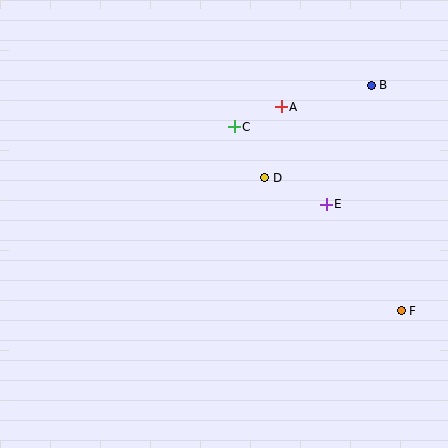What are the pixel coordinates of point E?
Point E is at (326, 204).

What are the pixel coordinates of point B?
Point B is at (371, 85).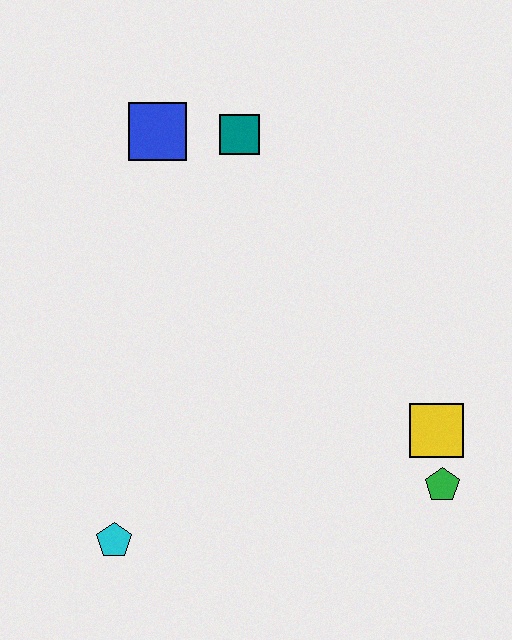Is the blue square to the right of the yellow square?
No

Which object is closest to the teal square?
The blue square is closest to the teal square.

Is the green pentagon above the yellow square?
No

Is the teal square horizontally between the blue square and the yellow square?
Yes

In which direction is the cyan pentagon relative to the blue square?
The cyan pentagon is below the blue square.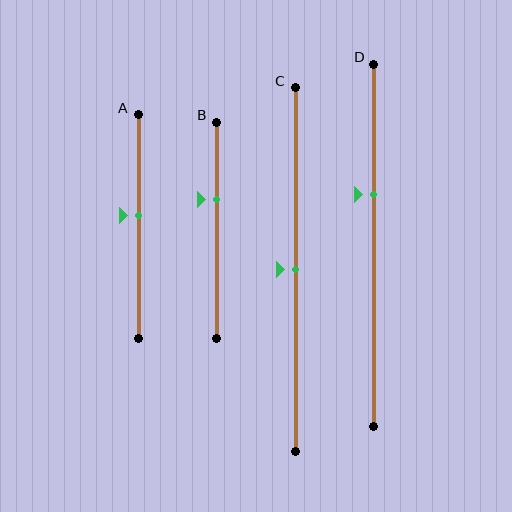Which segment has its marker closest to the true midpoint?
Segment C has its marker closest to the true midpoint.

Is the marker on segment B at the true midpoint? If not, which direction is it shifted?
No, the marker on segment B is shifted upward by about 14% of the segment length.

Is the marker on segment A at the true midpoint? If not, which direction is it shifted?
No, the marker on segment A is shifted upward by about 5% of the segment length.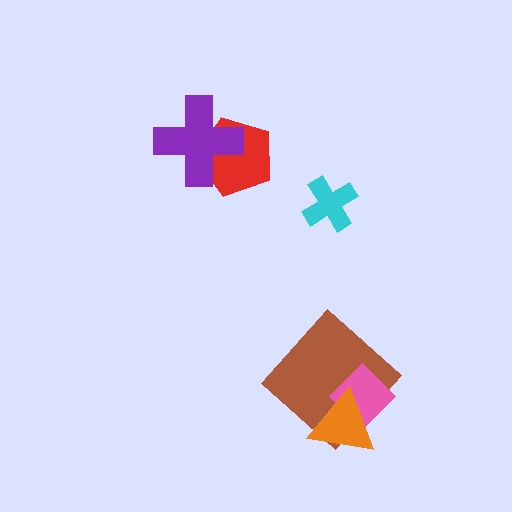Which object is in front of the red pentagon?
The purple cross is in front of the red pentagon.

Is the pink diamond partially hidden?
Yes, it is partially covered by another shape.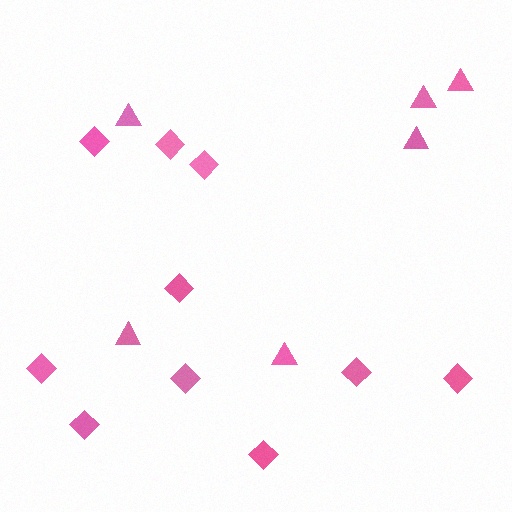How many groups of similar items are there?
There are 2 groups: one group of triangles (6) and one group of diamonds (10).